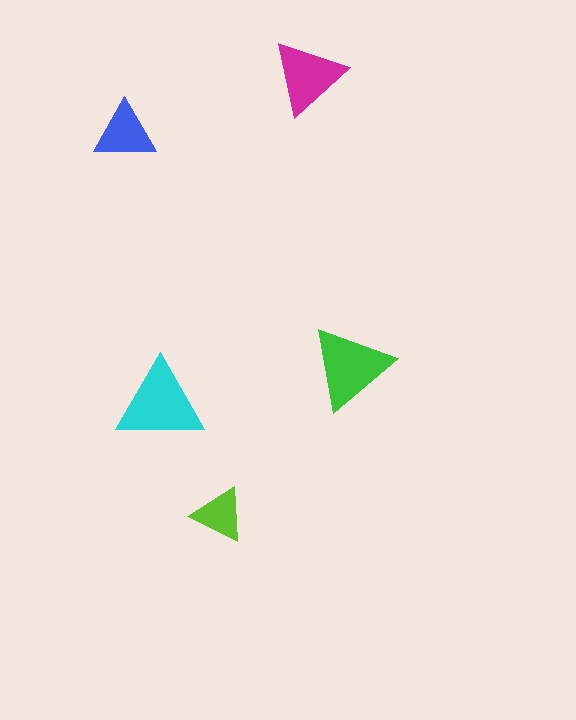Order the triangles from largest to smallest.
the cyan one, the green one, the magenta one, the blue one, the lime one.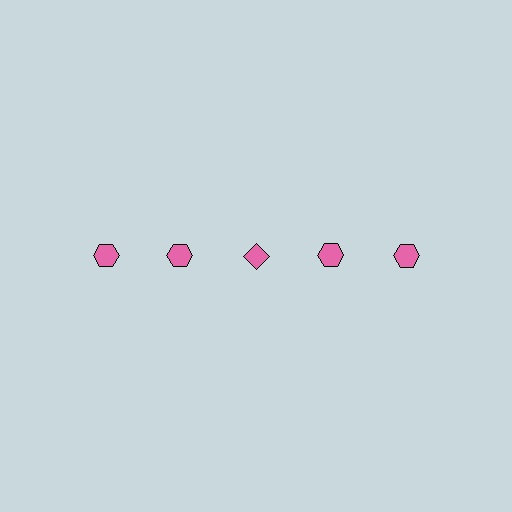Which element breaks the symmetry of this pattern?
The pink diamond in the top row, center column breaks the symmetry. All other shapes are pink hexagons.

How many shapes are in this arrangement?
There are 5 shapes arranged in a grid pattern.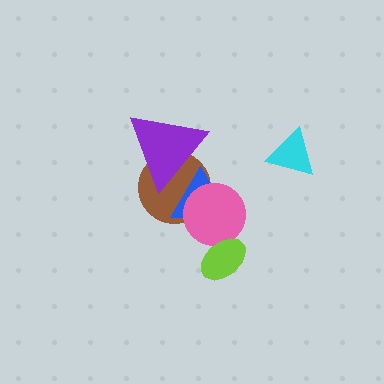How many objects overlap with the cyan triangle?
0 objects overlap with the cyan triangle.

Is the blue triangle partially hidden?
Yes, it is partially covered by another shape.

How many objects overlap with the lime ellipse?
1 object overlaps with the lime ellipse.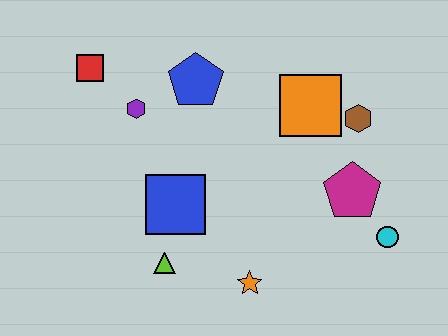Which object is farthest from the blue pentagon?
The cyan circle is farthest from the blue pentagon.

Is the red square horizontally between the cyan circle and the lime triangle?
No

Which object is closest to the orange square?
The brown hexagon is closest to the orange square.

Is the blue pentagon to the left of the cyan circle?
Yes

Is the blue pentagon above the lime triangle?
Yes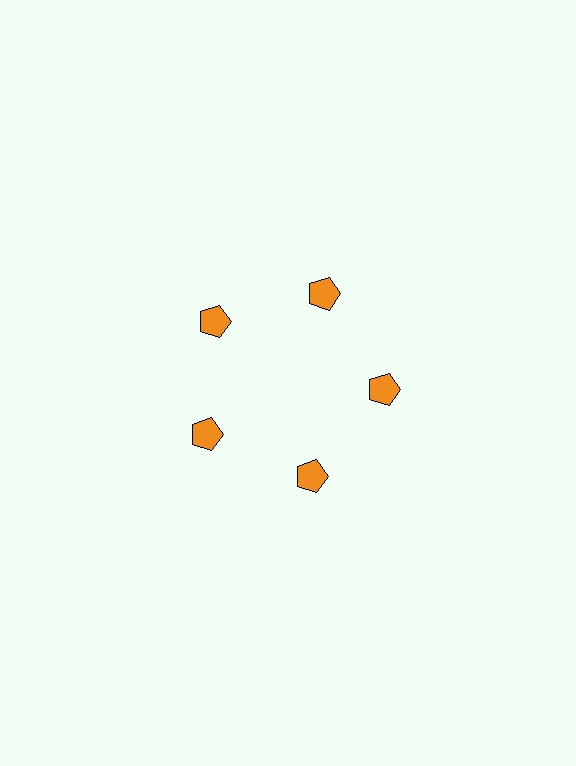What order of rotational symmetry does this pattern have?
This pattern has 5-fold rotational symmetry.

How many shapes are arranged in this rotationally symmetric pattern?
There are 5 shapes, arranged in 5 groups of 1.